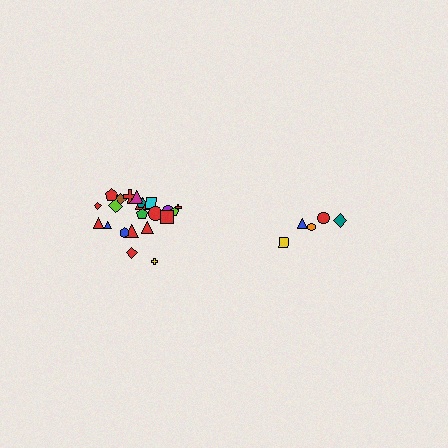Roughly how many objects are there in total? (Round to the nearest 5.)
Roughly 25 objects in total.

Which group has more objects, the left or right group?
The left group.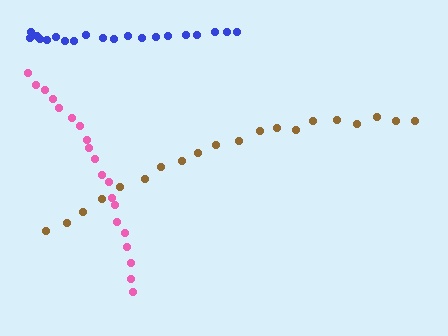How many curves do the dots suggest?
There are 3 distinct paths.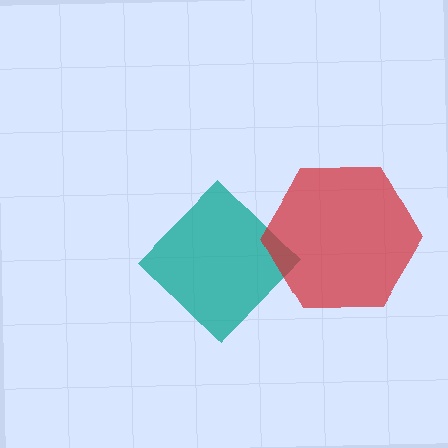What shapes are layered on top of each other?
The layered shapes are: a teal diamond, a red hexagon.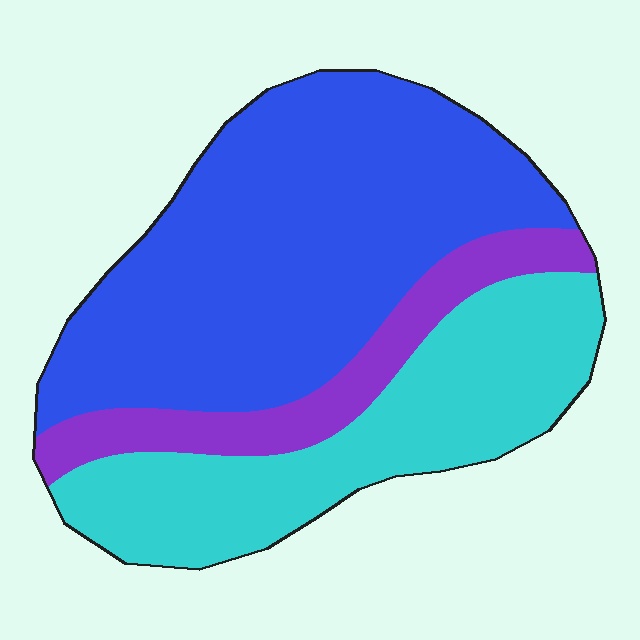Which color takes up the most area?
Blue, at roughly 55%.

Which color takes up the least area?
Purple, at roughly 15%.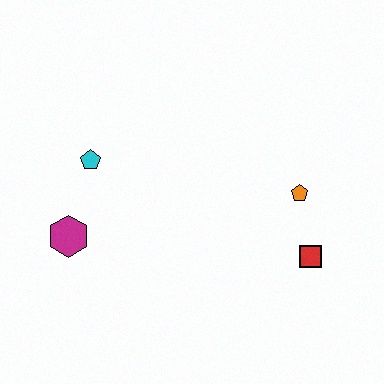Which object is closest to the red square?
The orange pentagon is closest to the red square.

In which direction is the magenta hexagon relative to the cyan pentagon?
The magenta hexagon is below the cyan pentagon.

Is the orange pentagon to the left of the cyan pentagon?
No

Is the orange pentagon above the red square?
Yes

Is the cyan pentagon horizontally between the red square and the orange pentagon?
No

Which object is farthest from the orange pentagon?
The magenta hexagon is farthest from the orange pentagon.